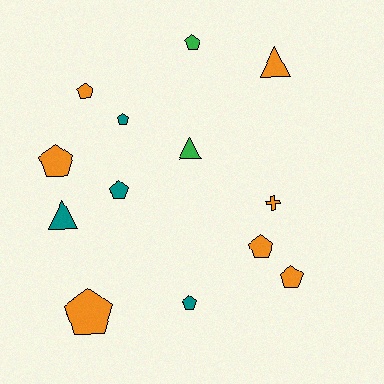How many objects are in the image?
There are 13 objects.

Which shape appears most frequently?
Pentagon, with 9 objects.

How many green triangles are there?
There is 1 green triangle.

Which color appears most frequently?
Orange, with 7 objects.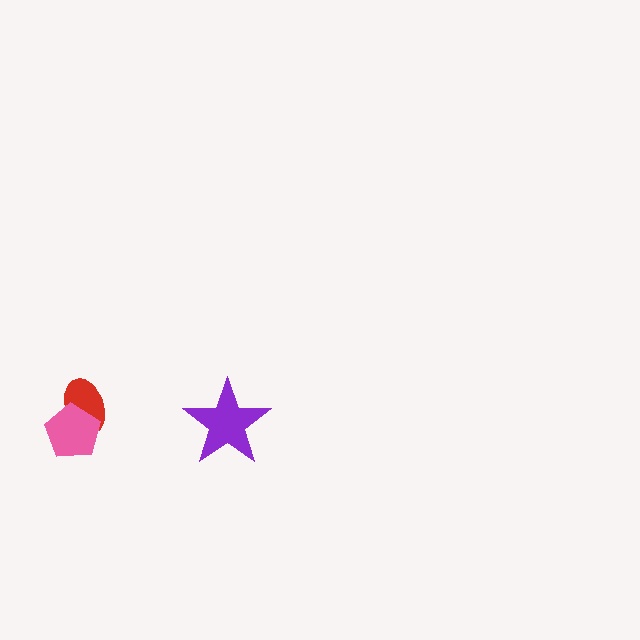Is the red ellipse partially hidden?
Yes, it is partially covered by another shape.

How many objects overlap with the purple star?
0 objects overlap with the purple star.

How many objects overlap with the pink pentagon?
1 object overlaps with the pink pentagon.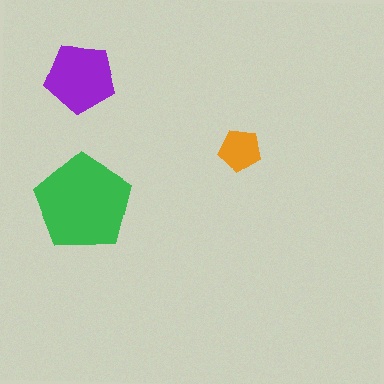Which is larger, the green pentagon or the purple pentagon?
The green one.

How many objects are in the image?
There are 3 objects in the image.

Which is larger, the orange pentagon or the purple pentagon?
The purple one.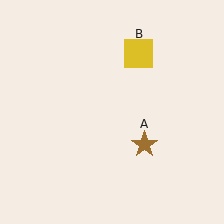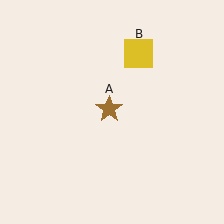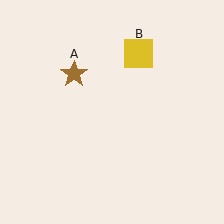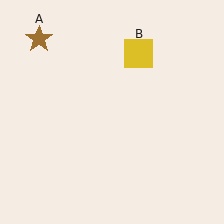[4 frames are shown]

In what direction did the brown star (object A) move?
The brown star (object A) moved up and to the left.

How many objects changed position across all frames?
1 object changed position: brown star (object A).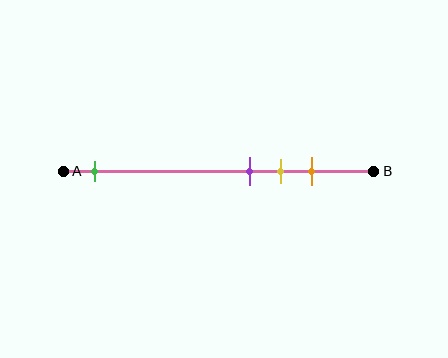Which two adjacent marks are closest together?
The purple and yellow marks are the closest adjacent pair.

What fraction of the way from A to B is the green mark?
The green mark is approximately 10% (0.1) of the way from A to B.